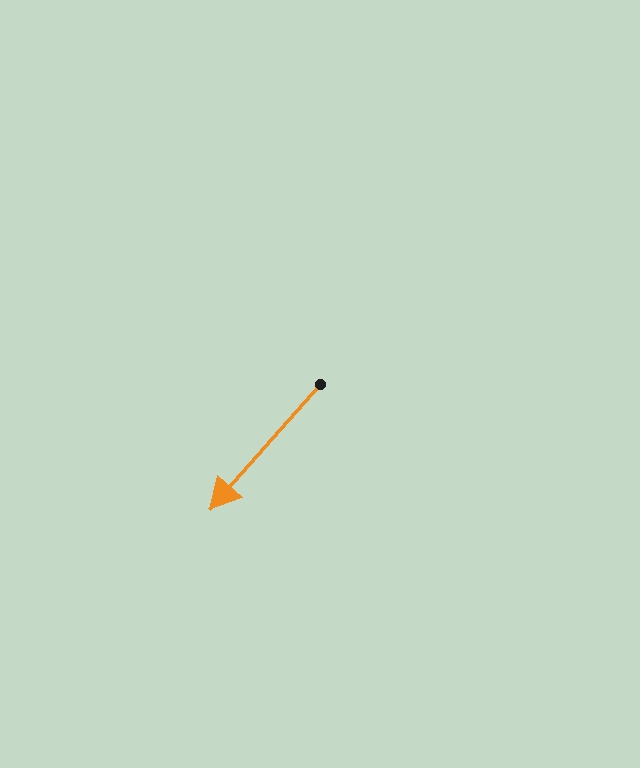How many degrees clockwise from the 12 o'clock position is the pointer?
Approximately 221 degrees.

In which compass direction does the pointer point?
Southwest.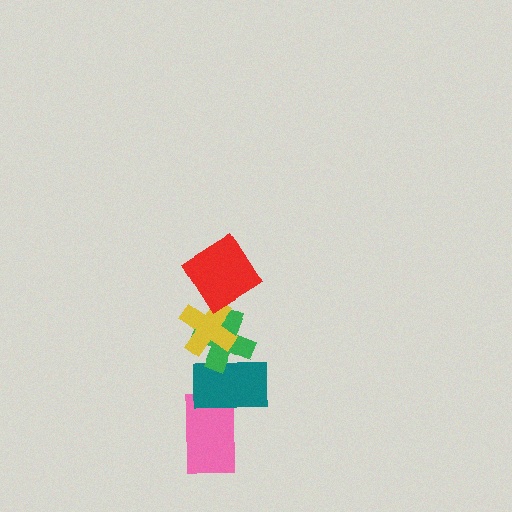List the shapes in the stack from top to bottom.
From top to bottom: the red diamond, the yellow cross, the green cross, the teal rectangle, the pink rectangle.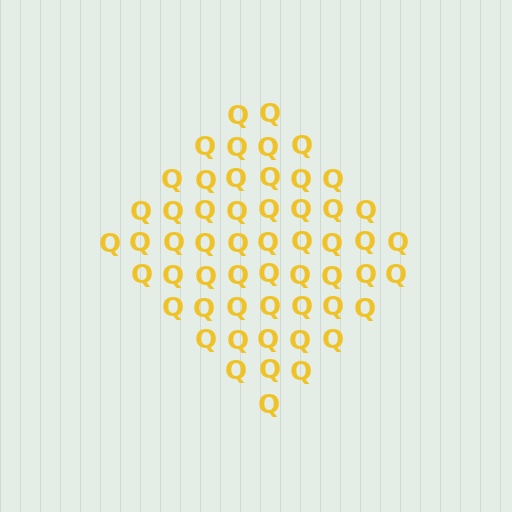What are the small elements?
The small elements are letter Q's.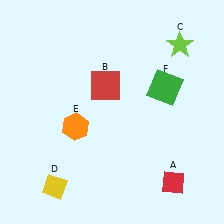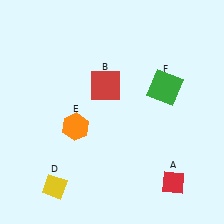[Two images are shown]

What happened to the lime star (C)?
The lime star (C) was removed in Image 2. It was in the top-right area of Image 1.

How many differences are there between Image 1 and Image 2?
There is 1 difference between the two images.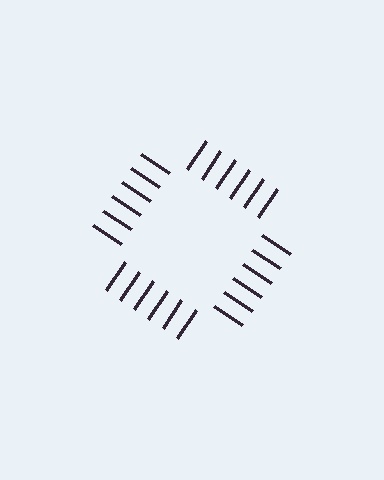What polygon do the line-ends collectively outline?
An illusory square — the line segments terminate on its edges but no continuous stroke is drawn.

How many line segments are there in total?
24 — 6 along each of the 4 edges.